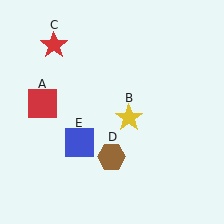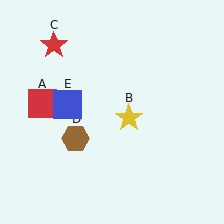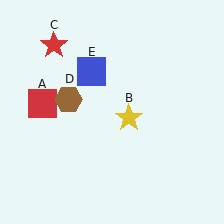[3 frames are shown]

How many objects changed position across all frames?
2 objects changed position: brown hexagon (object D), blue square (object E).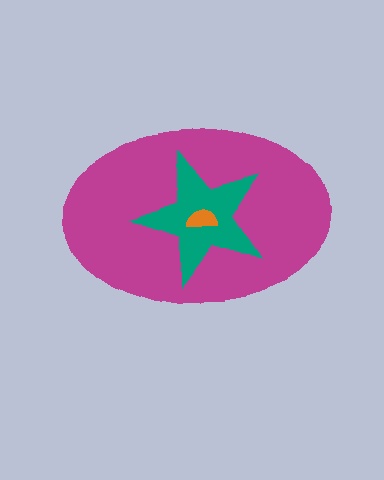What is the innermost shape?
The orange semicircle.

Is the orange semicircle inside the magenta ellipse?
Yes.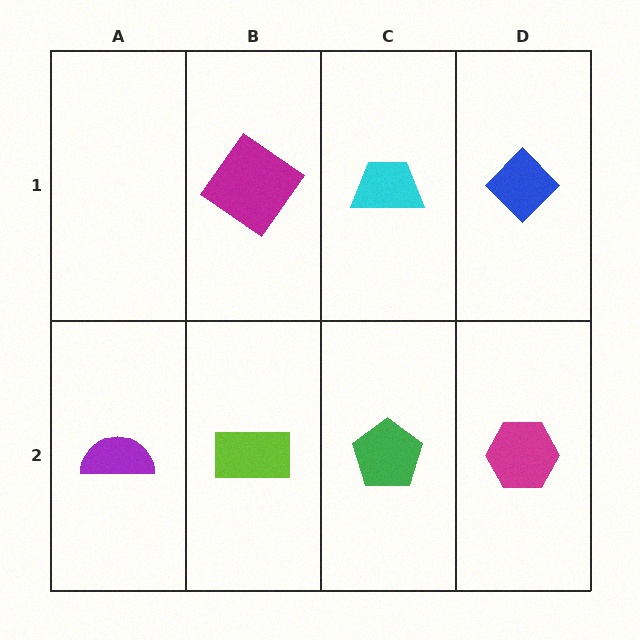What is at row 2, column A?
A purple semicircle.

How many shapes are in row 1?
3 shapes.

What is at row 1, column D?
A blue diamond.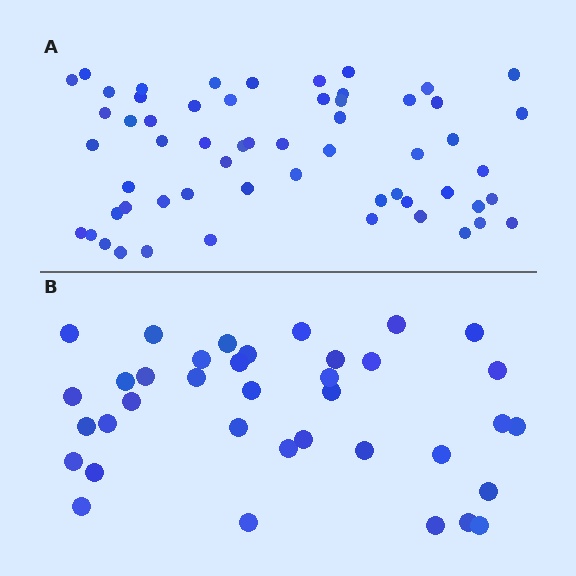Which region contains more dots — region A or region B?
Region A (the top region) has more dots.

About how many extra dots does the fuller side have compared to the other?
Region A has approximately 20 more dots than region B.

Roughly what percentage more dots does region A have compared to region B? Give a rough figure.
About 55% more.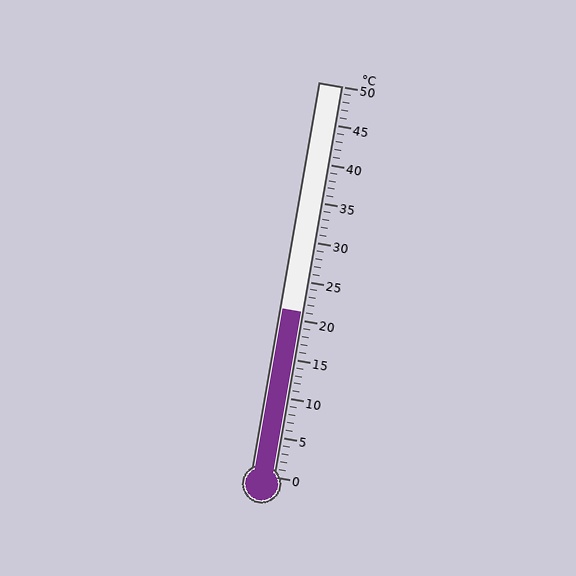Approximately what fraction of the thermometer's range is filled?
The thermometer is filled to approximately 40% of its range.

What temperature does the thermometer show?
The thermometer shows approximately 21°C.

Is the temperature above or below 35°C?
The temperature is below 35°C.